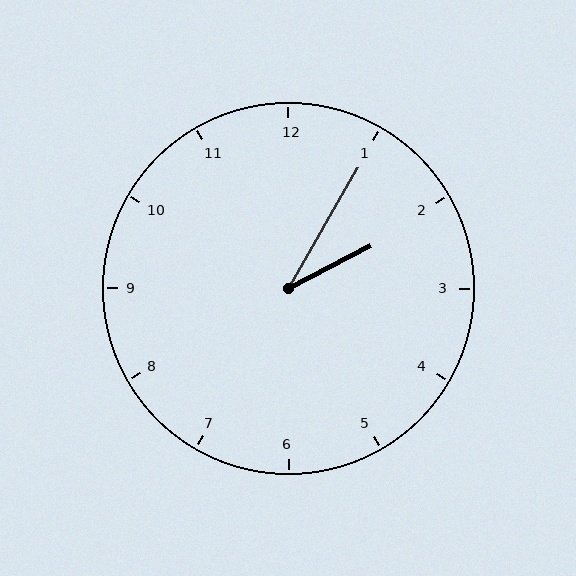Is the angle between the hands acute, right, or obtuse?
It is acute.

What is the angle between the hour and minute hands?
Approximately 32 degrees.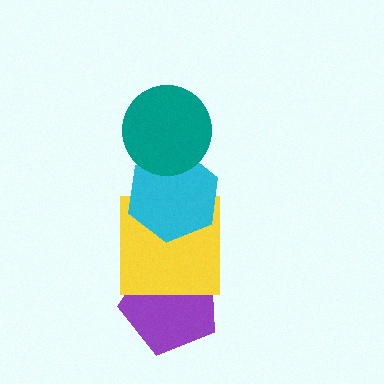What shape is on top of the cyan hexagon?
The teal circle is on top of the cyan hexagon.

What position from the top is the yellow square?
The yellow square is 3rd from the top.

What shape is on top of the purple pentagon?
The yellow square is on top of the purple pentagon.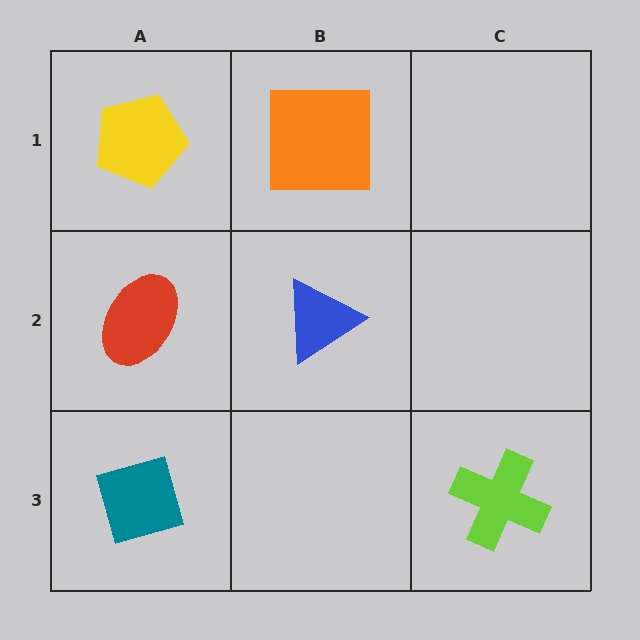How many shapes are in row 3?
2 shapes.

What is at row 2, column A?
A red ellipse.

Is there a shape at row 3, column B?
No, that cell is empty.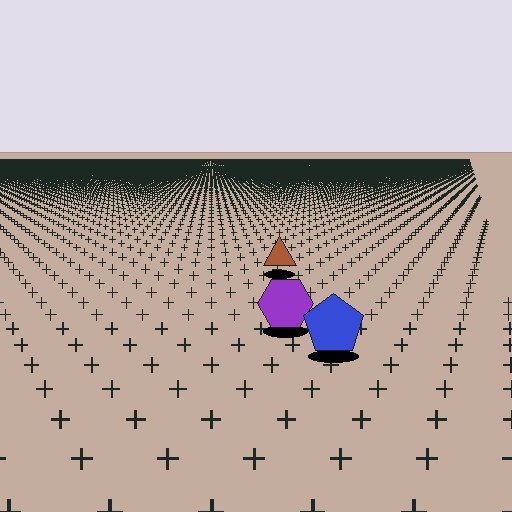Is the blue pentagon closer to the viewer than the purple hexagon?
Yes. The blue pentagon is closer — you can tell from the texture gradient: the ground texture is coarser near it.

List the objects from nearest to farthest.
From nearest to farthest: the blue pentagon, the purple hexagon, the brown triangle.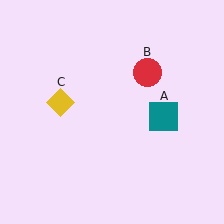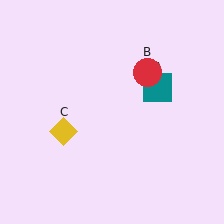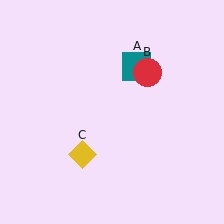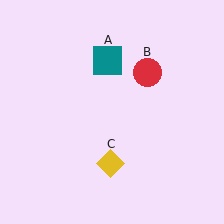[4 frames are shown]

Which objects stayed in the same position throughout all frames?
Red circle (object B) remained stationary.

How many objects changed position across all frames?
2 objects changed position: teal square (object A), yellow diamond (object C).